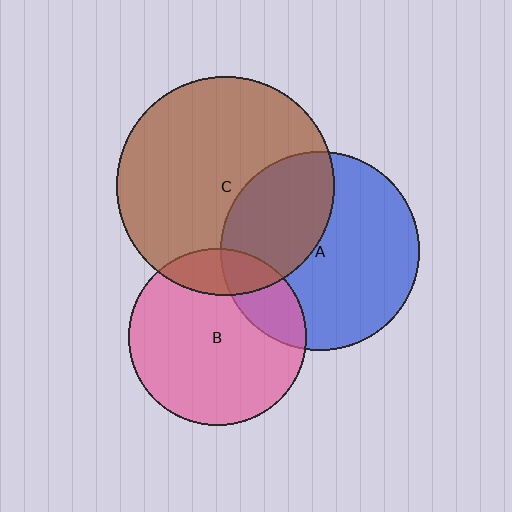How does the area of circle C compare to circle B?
Approximately 1.5 times.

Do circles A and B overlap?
Yes.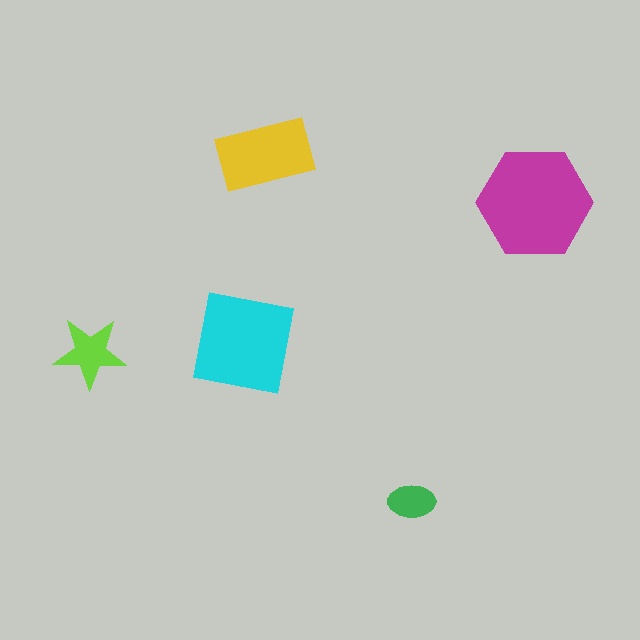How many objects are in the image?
There are 5 objects in the image.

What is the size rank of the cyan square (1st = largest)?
2nd.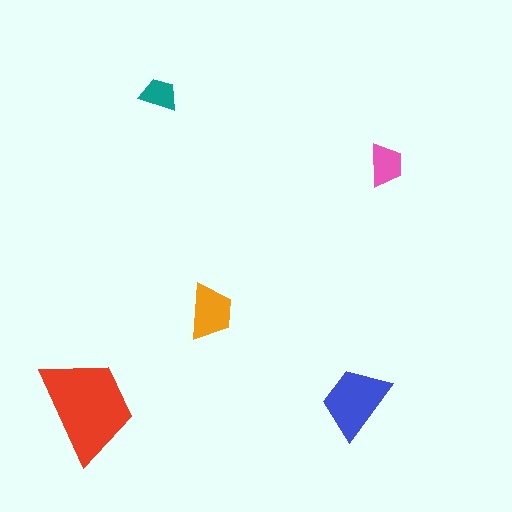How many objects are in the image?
There are 5 objects in the image.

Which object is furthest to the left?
The red trapezoid is leftmost.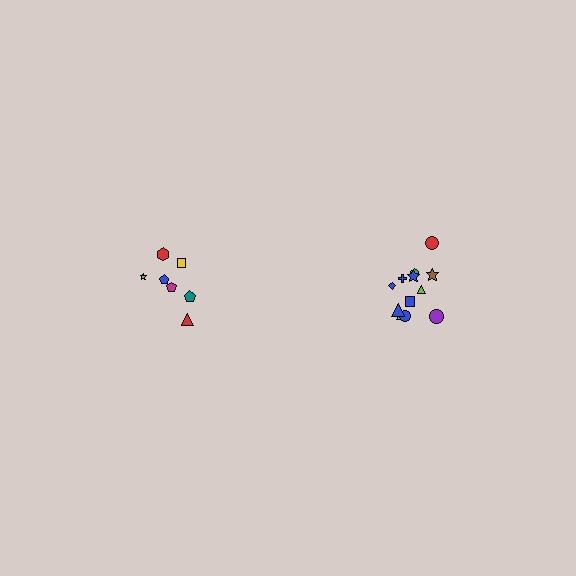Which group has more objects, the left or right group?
The right group.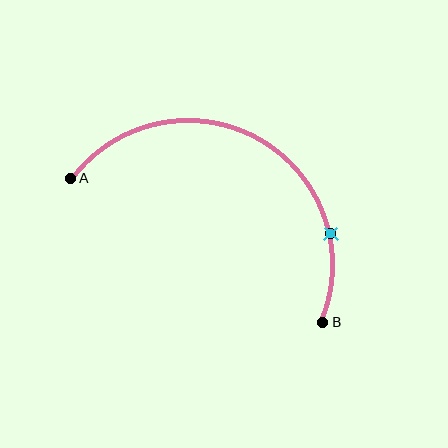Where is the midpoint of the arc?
The arc midpoint is the point on the curve farthest from the straight line joining A and B. It sits above that line.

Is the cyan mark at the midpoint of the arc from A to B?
No. The cyan mark lies on the arc but is closer to endpoint B. The arc midpoint would be at the point on the curve equidistant along the arc from both A and B.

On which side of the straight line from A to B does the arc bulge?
The arc bulges above the straight line connecting A and B.